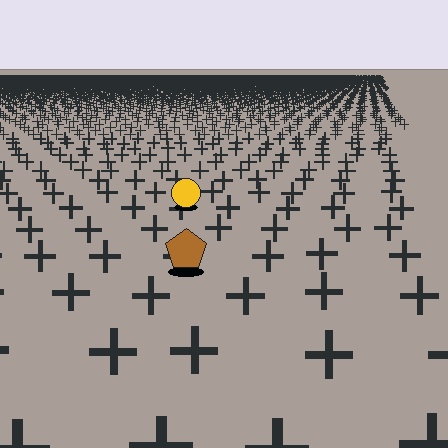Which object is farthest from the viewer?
The yellow circle is farthest from the viewer. It appears smaller and the ground texture around it is denser.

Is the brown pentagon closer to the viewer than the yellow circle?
Yes. The brown pentagon is closer — you can tell from the texture gradient: the ground texture is coarser near it.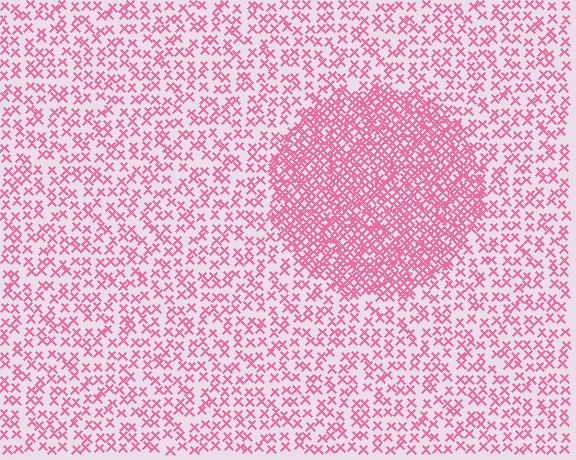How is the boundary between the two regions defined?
The boundary is defined by a change in element density (approximately 2.4x ratio). All elements are the same color, size, and shape.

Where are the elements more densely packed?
The elements are more densely packed inside the circle boundary.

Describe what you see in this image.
The image contains small pink elements arranged at two different densities. A circle-shaped region is visible where the elements are more densely packed than the surrounding area.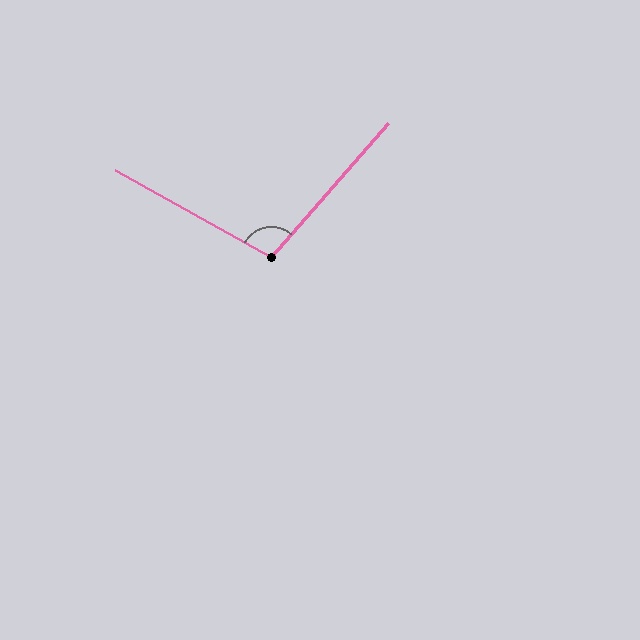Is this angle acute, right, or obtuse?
It is obtuse.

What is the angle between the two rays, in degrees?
Approximately 102 degrees.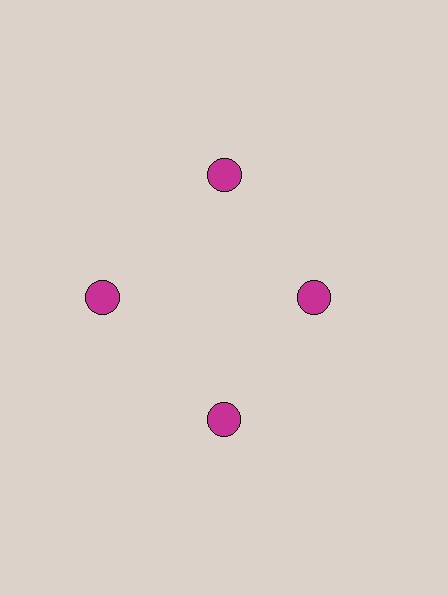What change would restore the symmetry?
The symmetry would be restored by moving it outward, back onto the ring so that all 4 circles sit at equal angles and equal distance from the center.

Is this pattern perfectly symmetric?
No. The 4 magenta circles are arranged in a ring, but one element near the 3 o'clock position is pulled inward toward the center, breaking the 4-fold rotational symmetry.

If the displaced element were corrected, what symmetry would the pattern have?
It would have 4-fold rotational symmetry — the pattern would map onto itself every 90 degrees.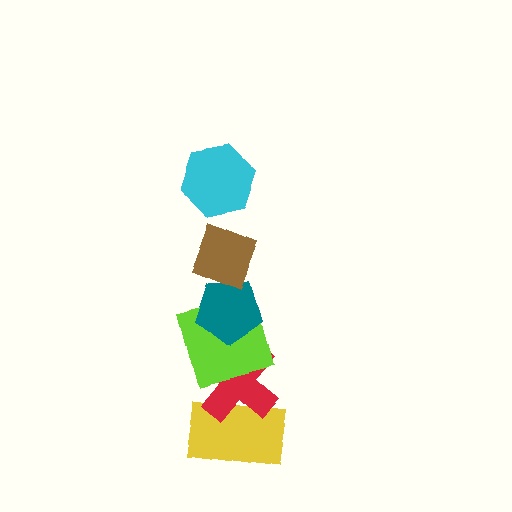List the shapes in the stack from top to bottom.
From top to bottom: the cyan hexagon, the brown diamond, the teal pentagon, the lime square, the red cross, the yellow rectangle.